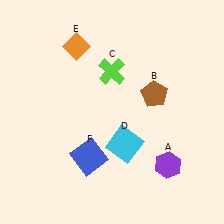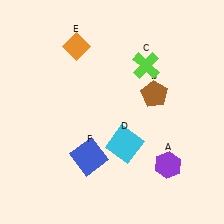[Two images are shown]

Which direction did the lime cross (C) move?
The lime cross (C) moved right.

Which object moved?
The lime cross (C) moved right.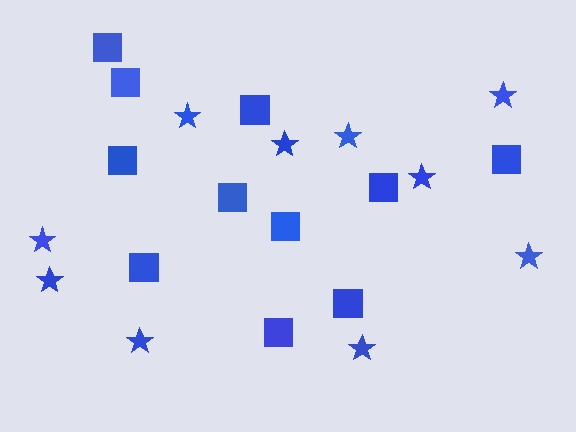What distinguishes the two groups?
There are 2 groups: one group of stars (10) and one group of squares (11).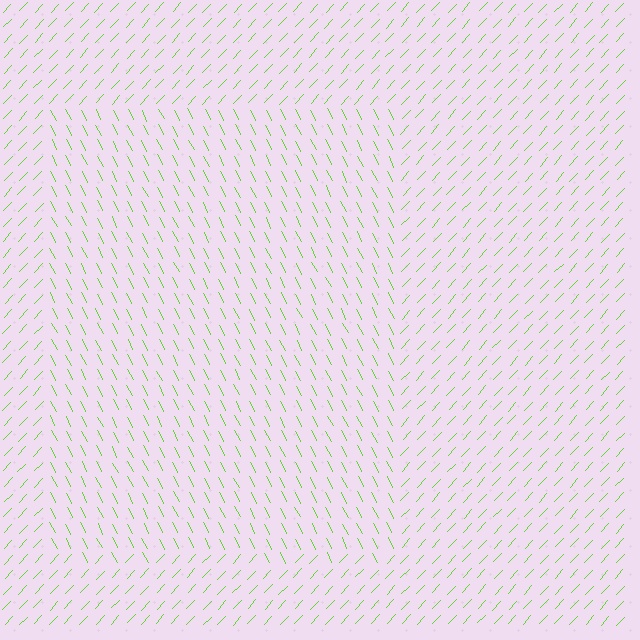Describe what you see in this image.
The image is filled with small lime line segments. A rectangle region in the image has lines oriented differently from the surrounding lines, creating a visible texture boundary.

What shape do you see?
I see a rectangle.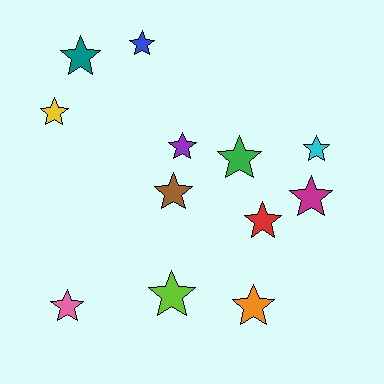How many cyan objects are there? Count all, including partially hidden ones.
There is 1 cyan object.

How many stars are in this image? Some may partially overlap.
There are 12 stars.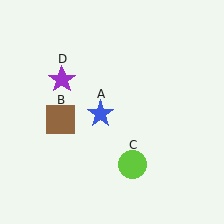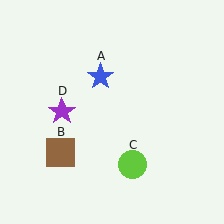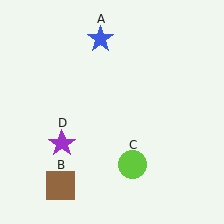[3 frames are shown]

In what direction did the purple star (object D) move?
The purple star (object D) moved down.